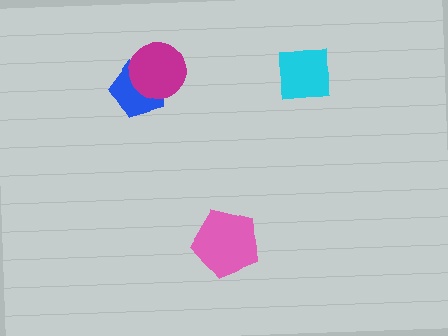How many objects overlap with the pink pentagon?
0 objects overlap with the pink pentagon.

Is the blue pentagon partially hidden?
Yes, it is partially covered by another shape.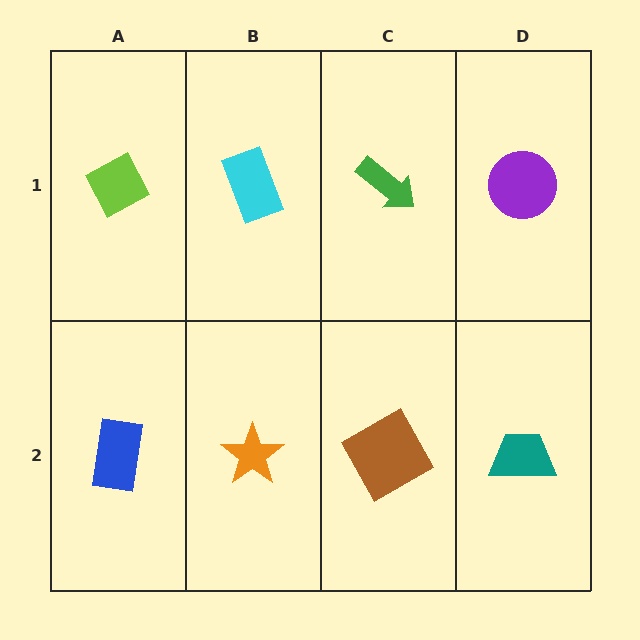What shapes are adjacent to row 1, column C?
A brown square (row 2, column C), a cyan rectangle (row 1, column B), a purple circle (row 1, column D).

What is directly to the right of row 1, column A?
A cyan rectangle.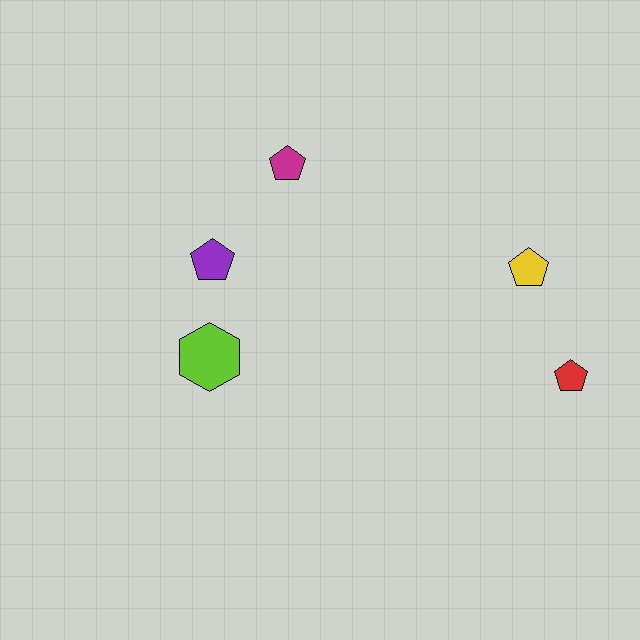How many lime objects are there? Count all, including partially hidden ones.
There is 1 lime object.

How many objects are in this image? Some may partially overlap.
There are 5 objects.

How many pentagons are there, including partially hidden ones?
There are 4 pentagons.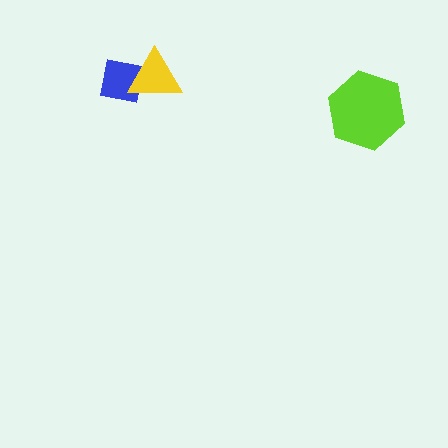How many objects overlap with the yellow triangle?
1 object overlaps with the yellow triangle.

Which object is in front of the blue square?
The yellow triangle is in front of the blue square.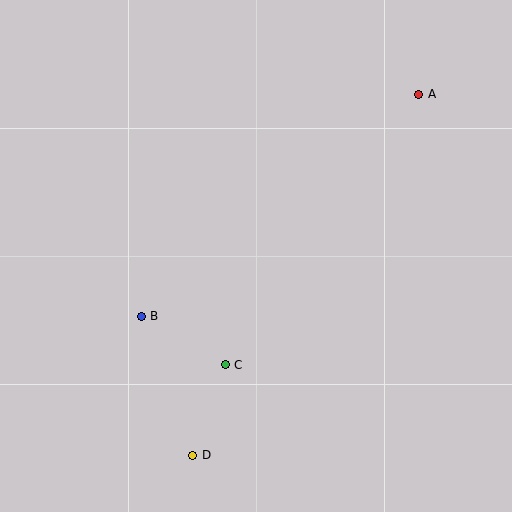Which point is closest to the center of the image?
Point C at (225, 365) is closest to the center.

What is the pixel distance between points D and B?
The distance between D and B is 148 pixels.